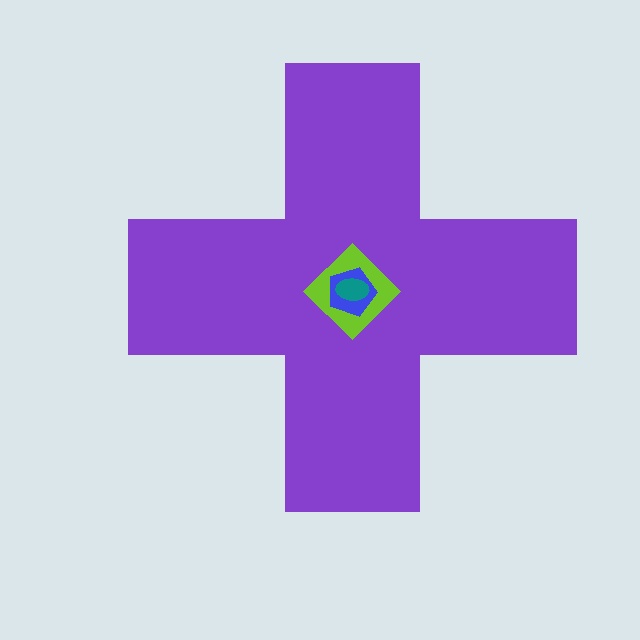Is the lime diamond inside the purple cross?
Yes.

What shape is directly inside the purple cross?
The lime diamond.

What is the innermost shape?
The teal ellipse.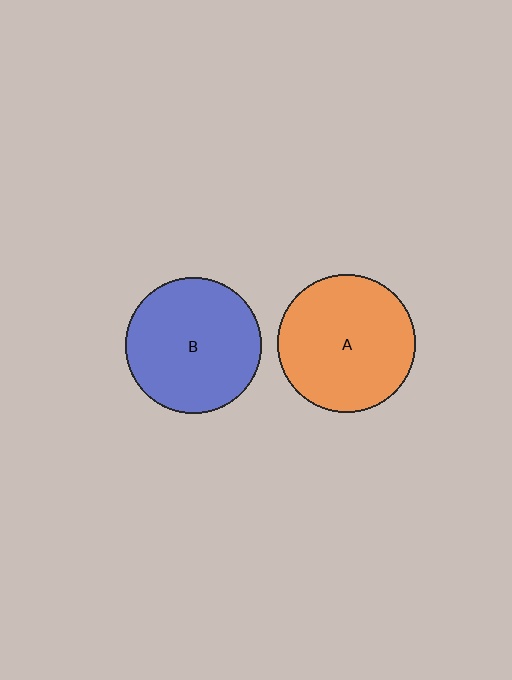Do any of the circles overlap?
No, none of the circles overlap.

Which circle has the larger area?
Circle A (orange).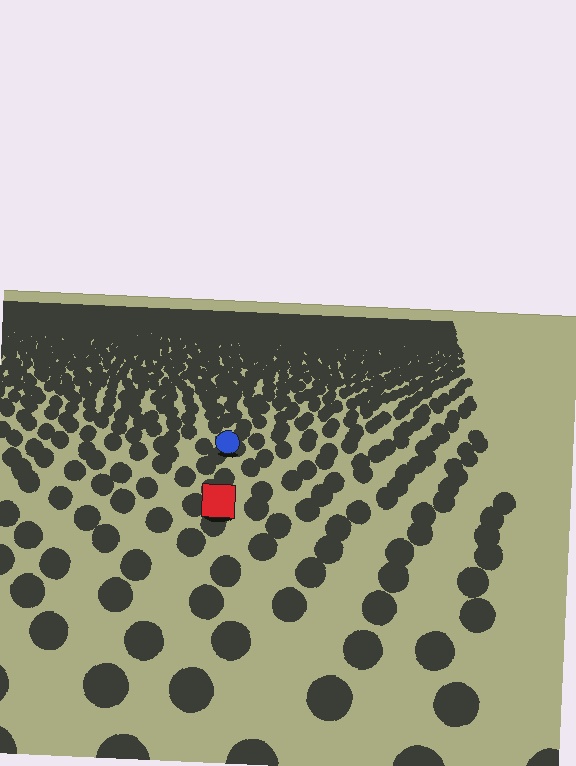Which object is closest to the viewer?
The red square is closest. The texture marks near it are larger and more spread out.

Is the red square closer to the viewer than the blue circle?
Yes. The red square is closer — you can tell from the texture gradient: the ground texture is coarser near it.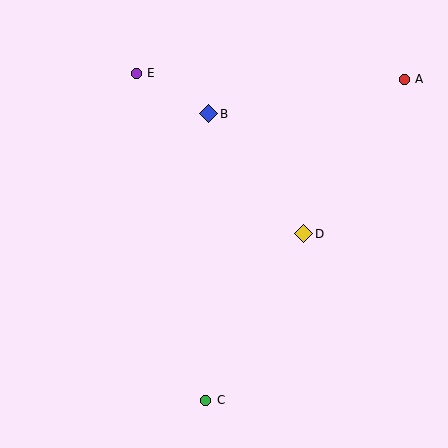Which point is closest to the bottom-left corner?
Point C is closest to the bottom-left corner.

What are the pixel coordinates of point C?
Point C is at (206, 400).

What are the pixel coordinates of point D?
Point D is at (304, 234).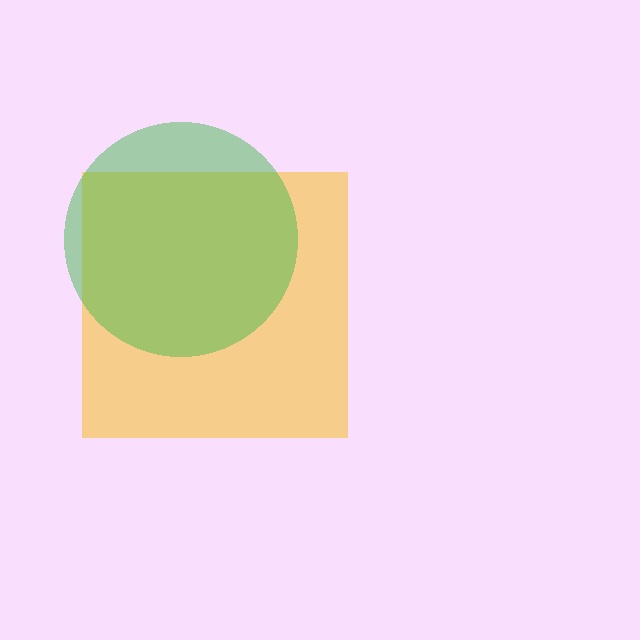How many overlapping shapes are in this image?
There are 2 overlapping shapes in the image.